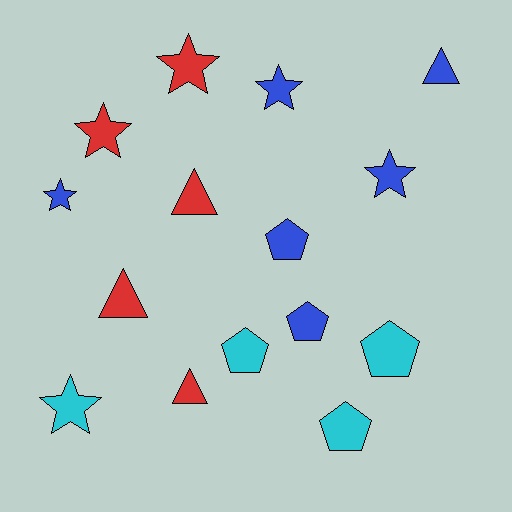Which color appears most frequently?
Blue, with 6 objects.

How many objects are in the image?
There are 15 objects.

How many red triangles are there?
There are 3 red triangles.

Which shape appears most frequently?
Star, with 6 objects.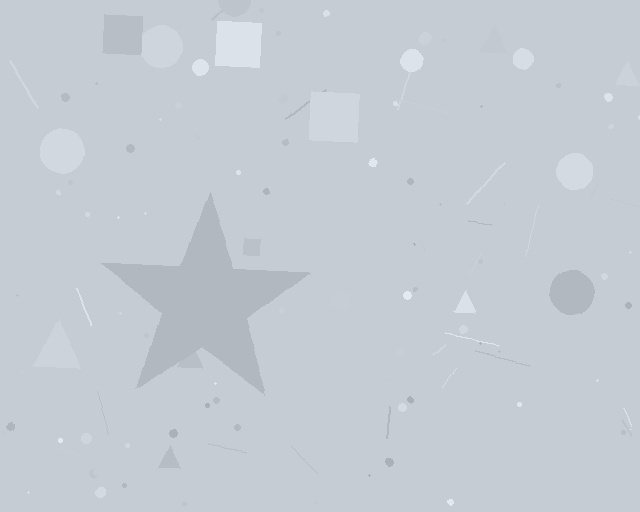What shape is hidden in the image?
A star is hidden in the image.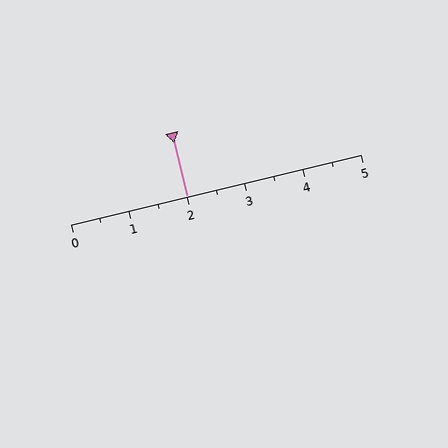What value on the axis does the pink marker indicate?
The marker indicates approximately 2.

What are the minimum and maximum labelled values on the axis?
The axis runs from 0 to 5.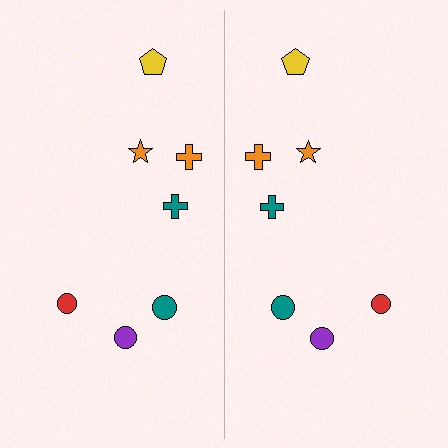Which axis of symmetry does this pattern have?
The pattern has a vertical axis of symmetry running through the center of the image.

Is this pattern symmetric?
Yes, this pattern has bilateral (reflection) symmetry.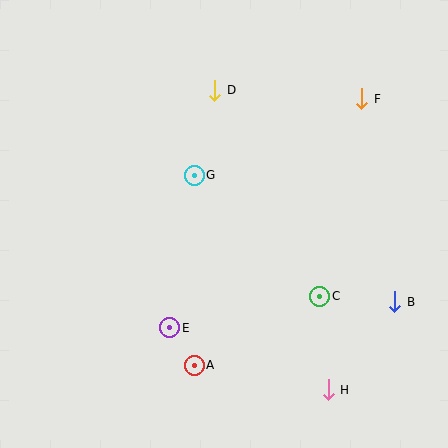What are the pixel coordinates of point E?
Point E is at (169, 328).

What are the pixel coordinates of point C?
Point C is at (320, 296).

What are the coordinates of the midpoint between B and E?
The midpoint between B and E is at (282, 315).